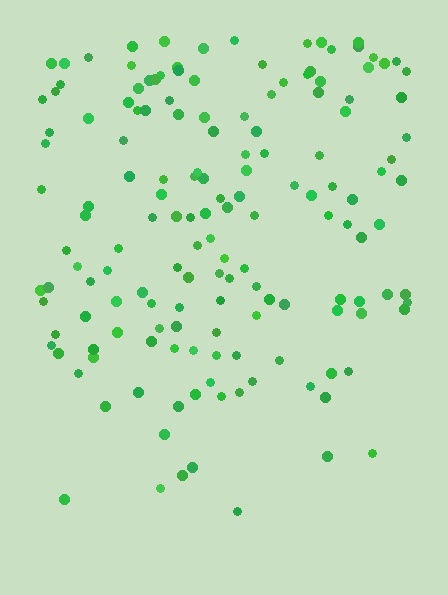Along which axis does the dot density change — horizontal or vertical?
Vertical.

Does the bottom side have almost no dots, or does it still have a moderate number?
Still a moderate number, just noticeably fewer than the top.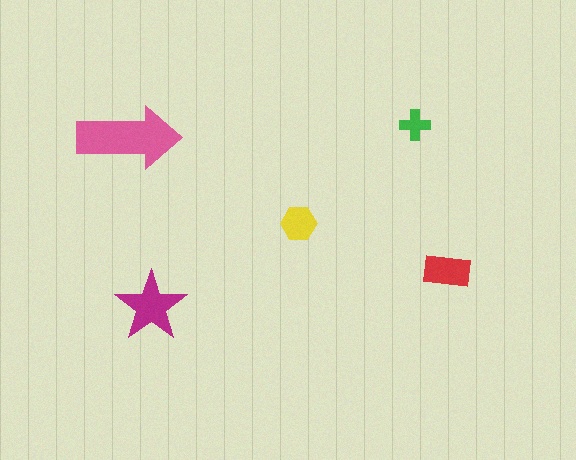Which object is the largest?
The pink arrow.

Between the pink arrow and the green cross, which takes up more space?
The pink arrow.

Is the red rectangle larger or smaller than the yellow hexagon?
Larger.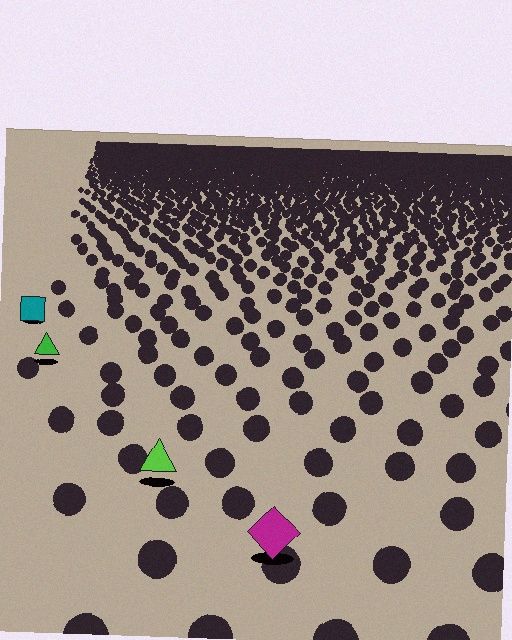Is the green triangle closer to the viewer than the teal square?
Yes. The green triangle is closer — you can tell from the texture gradient: the ground texture is coarser near it.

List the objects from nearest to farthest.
From nearest to farthest: the magenta diamond, the lime triangle, the green triangle, the teal square.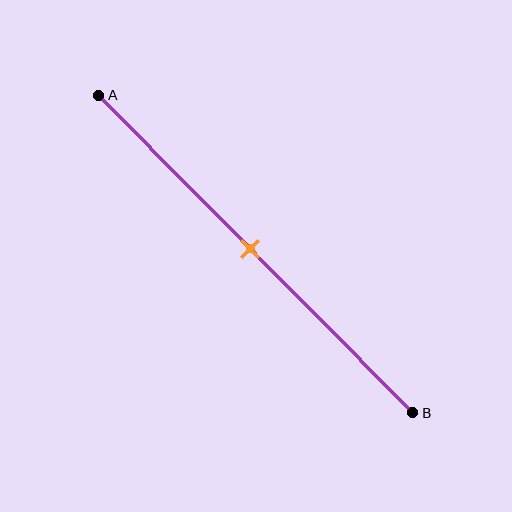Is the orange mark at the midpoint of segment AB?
Yes, the mark is approximately at the midpoint.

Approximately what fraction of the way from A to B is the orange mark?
The orange mark is approximately 50% of the way from A to B.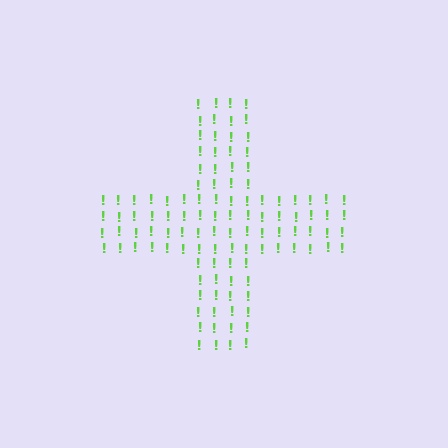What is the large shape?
The large shape is a cross.